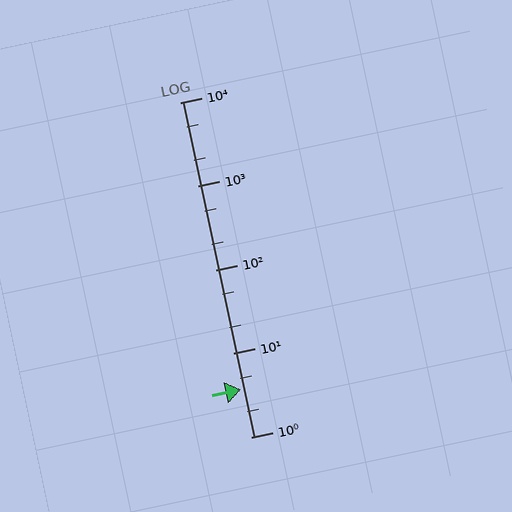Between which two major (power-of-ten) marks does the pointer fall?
The pointer is between 1 and 10.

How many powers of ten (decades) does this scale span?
The scale spans 4 decades, from 1 to 10000.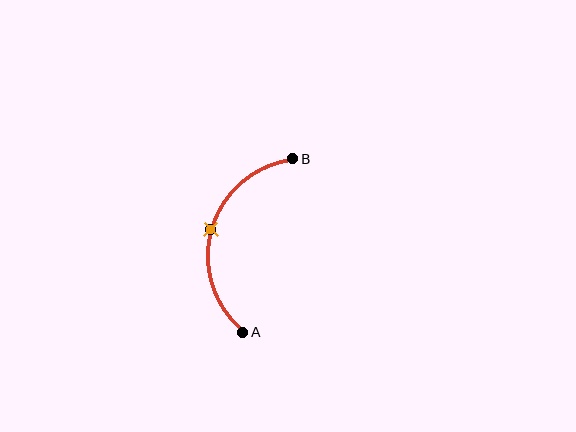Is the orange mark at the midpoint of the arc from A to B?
Yes. The orange mark lies on the arc at equal arc-length from both A and B — it is the arc midpoint.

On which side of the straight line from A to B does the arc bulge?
The arc bulges to the left of the straight line connecting A and B.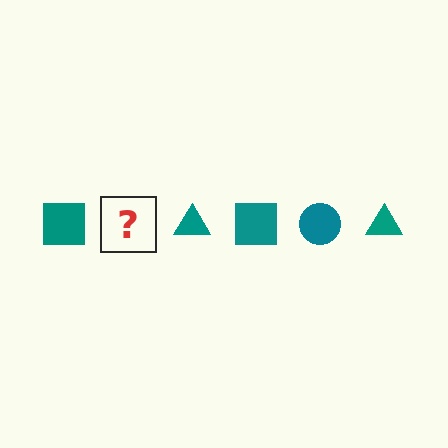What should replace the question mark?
The question mark should be replaced with a teal circle.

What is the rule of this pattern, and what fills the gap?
The rule is that the pattern cycles through square, circle, triangle shapes in teal. The gap should be filled with a teal circle.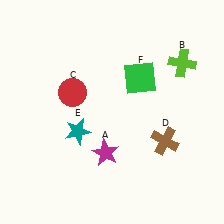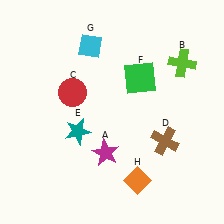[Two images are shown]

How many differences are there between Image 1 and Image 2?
There are 2 differences between the two images.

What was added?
A cyan diamond (G), an orange diamond (H) were added in Image 2.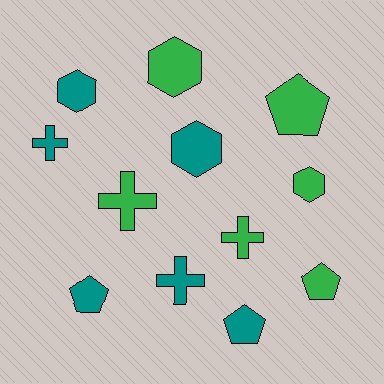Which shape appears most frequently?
Pentagon, with 4 objects.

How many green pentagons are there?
There are 2 green pentagons.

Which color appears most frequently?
Teal, with 6 objects.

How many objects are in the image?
There are 12 objects.